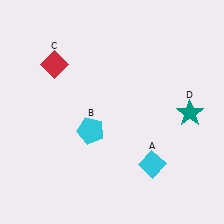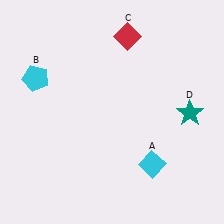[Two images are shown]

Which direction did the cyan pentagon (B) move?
The cyan pentagon (B) moved left.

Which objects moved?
The objects that moved are: the cyan pentagon (B), the red diamond (C).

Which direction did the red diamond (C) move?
The red diamond (C) moved right.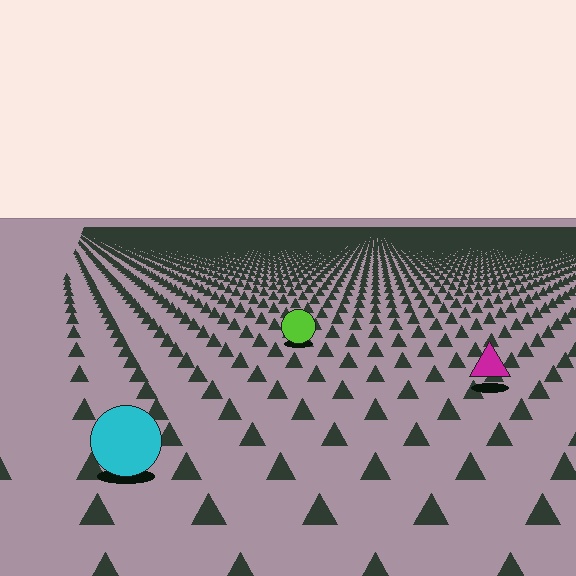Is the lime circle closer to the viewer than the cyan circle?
No. The cyan circle is closer — you can tell from the texture gradient: the ground texture is coarser near it.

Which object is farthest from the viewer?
The lime circle is farthest from the viewer. It appears smaller and the ground texture around it is denser.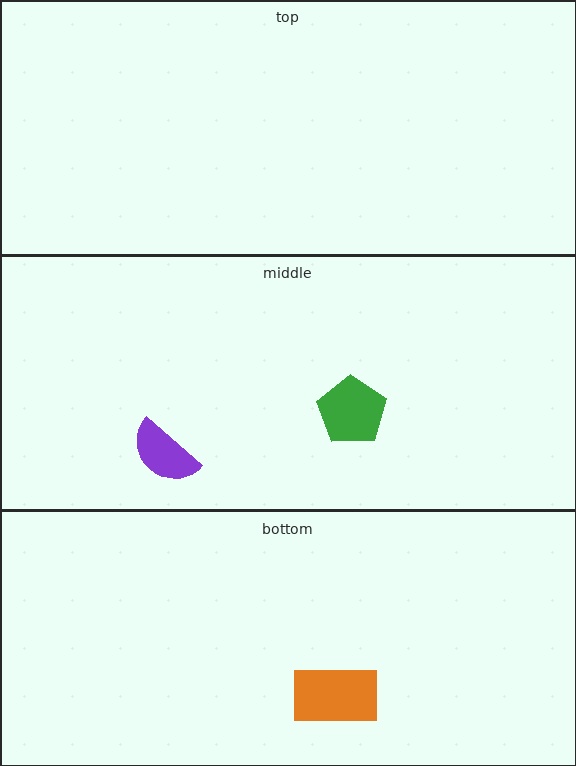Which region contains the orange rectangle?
The bottom region.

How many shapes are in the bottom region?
1.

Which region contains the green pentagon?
The middle region.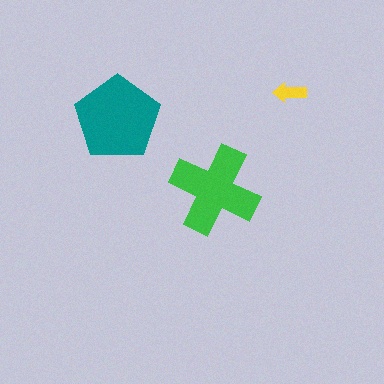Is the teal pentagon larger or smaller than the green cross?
Larger.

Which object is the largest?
The teal pentagon.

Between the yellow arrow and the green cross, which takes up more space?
The green cross.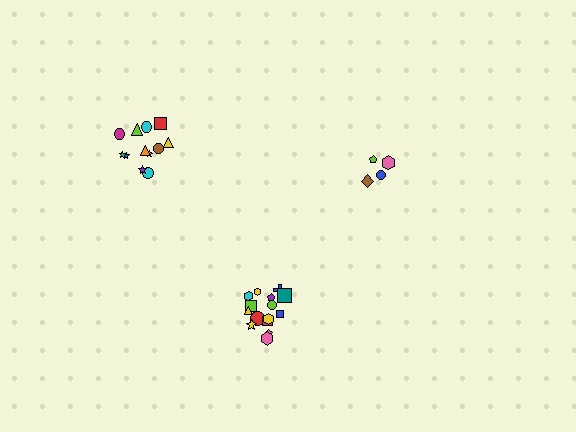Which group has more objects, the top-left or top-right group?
The top-left group.